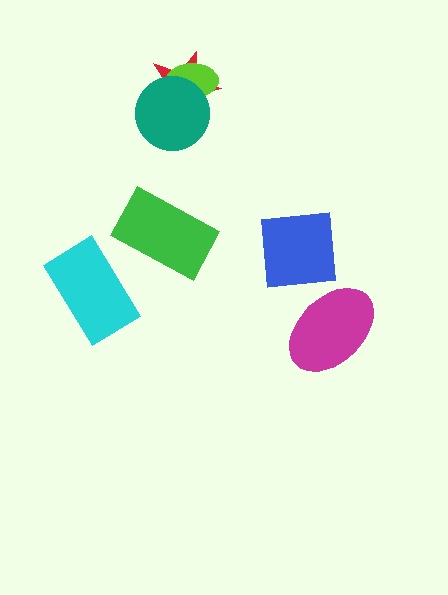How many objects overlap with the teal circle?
2 objects overlap with the teal circle.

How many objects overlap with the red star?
2 objects overlap with the red star.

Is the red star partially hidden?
Yes, it is partially covered by another shape.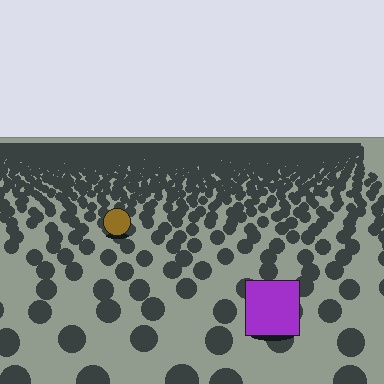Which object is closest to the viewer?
The purple square is closest. The texture marks near it are larger and more spread out.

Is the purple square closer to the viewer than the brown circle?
Yes. The purple square is closer — you can tell from the texture gradient: the ground texture is coarser near it.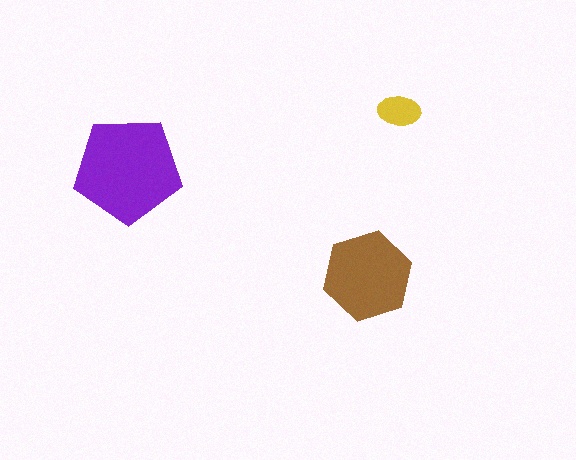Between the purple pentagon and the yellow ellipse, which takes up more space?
The purple pentagon.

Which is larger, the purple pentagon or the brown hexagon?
The purple pentagon.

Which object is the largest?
The purple pentagon.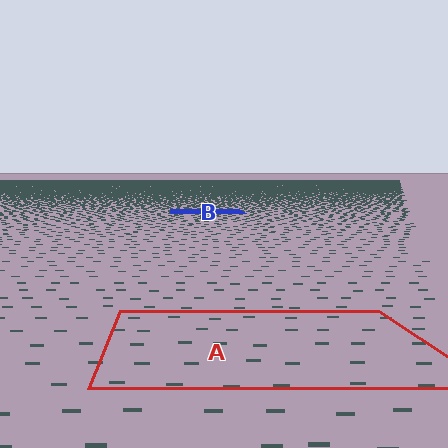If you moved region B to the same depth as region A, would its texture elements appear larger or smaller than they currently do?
They would appear larger. At a closer depth, the same texture elements are projected at a bigger on-screen size.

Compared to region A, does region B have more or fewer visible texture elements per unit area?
Region B has more texture elements per unit area — they are packed more densely because it is farther away.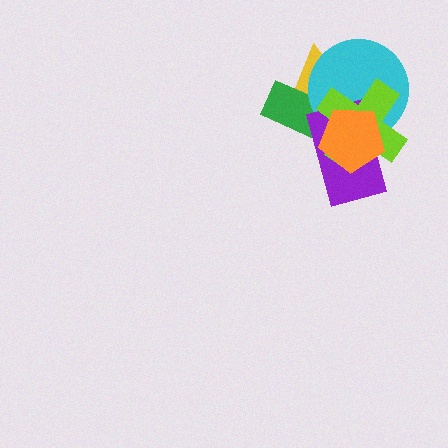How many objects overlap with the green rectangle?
4 objects overlap with the green rectangle.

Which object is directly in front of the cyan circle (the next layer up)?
The purple rectangle is directly in front of the cyan circle.